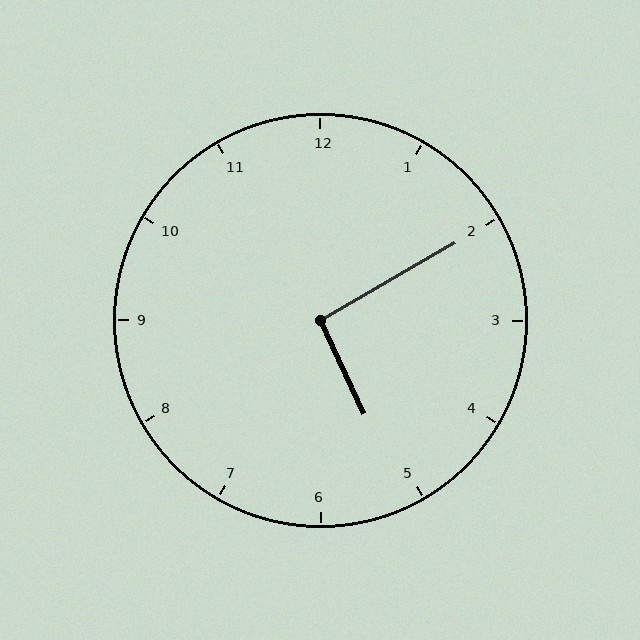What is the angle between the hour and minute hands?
Approximately 95 degrees.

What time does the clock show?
5:10.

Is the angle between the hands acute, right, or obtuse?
It is right.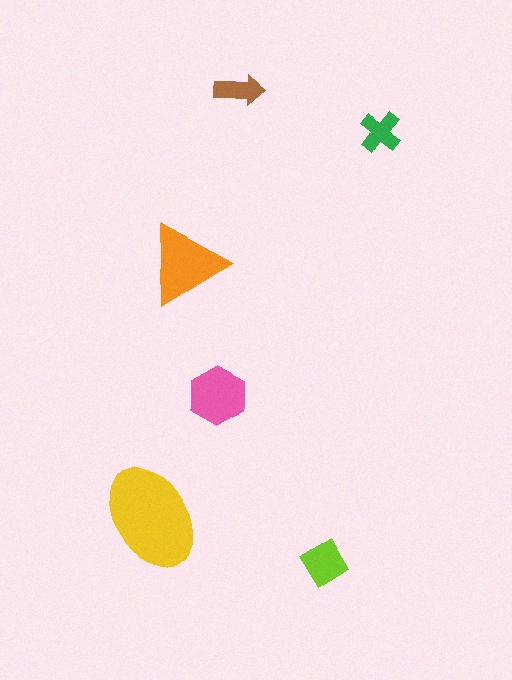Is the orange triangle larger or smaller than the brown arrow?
Larger.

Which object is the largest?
The yellow ellipse.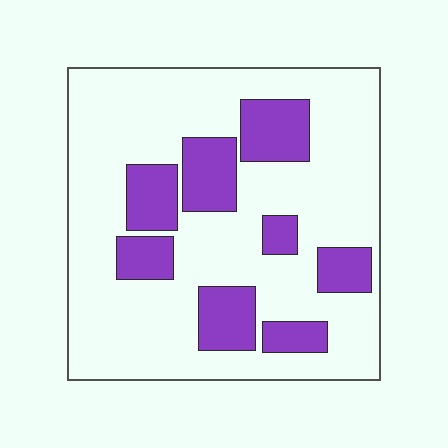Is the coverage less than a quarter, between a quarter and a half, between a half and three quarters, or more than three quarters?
Less than a quarter.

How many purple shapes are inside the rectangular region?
8.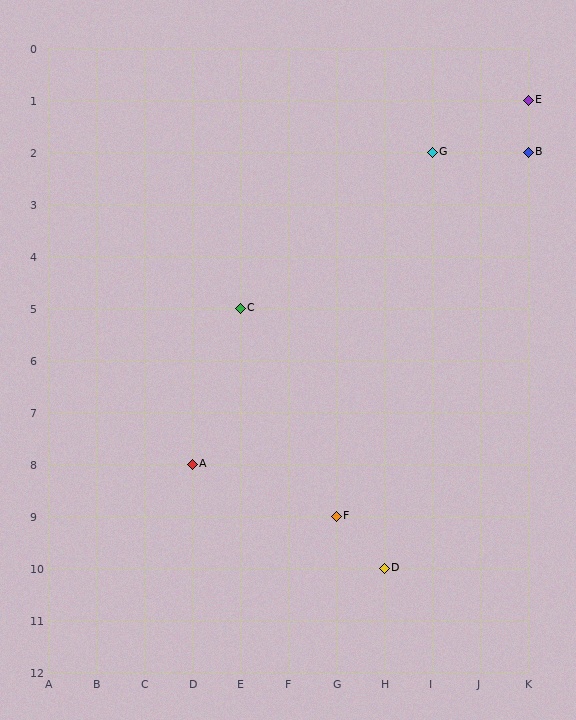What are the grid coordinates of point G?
Point G is at grid coordinates (I, 2).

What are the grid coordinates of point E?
Point E is at grid coordinates (K, 1).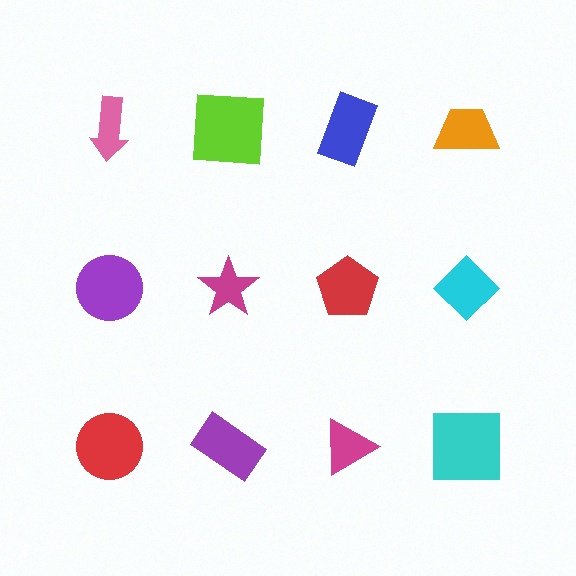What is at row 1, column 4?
An orange trapezoid.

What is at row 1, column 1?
A pink arrow.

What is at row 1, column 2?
A lime square.